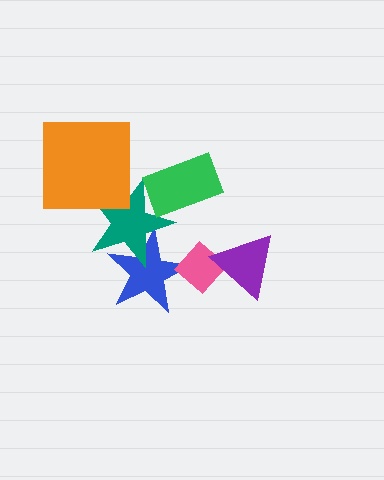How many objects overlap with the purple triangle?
1 object overlaps with the purple triangle.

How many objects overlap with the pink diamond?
2 objects overlap with the pink diamond.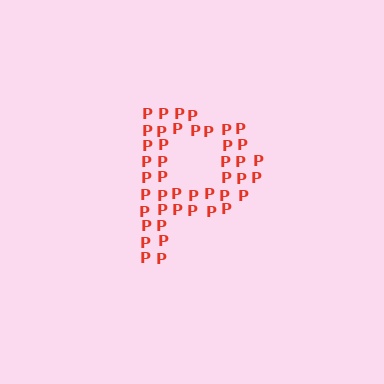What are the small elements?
The small elements are letter P's.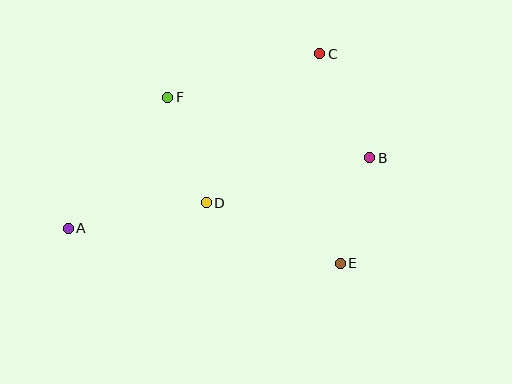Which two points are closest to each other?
Points B and E are closest to each other.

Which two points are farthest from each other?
Points A and B are farthest from each other.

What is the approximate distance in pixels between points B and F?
The distance between B and F is approximately 211 pixels.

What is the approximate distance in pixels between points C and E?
The distance between C and E is approximately 211 pixels.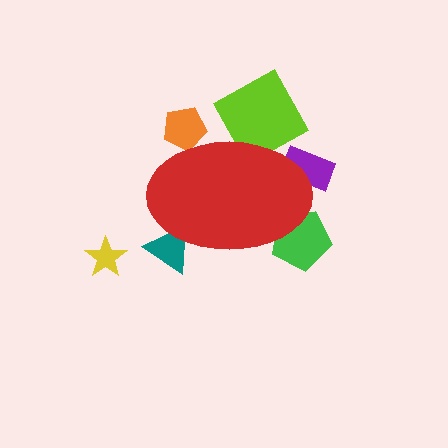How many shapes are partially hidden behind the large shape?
5 shapes are partially hidden.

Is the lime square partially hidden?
Yes, the lime square is partially hidden behind the red ellipse.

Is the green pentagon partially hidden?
Yes, the green pentagon is partially hidden behind the red ellipse.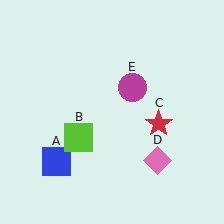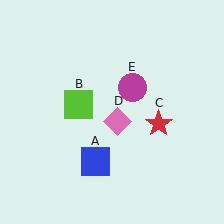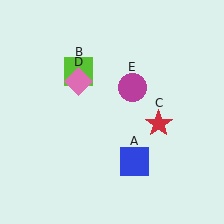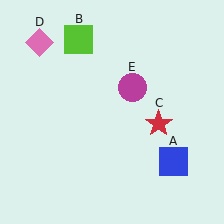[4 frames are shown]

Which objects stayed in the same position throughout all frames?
Red star (object C) and magenta circle (object E) remained stationary.